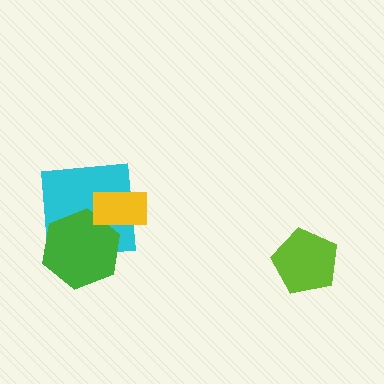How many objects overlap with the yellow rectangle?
2 objects overlap with the yellow rectangle.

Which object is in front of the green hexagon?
The yellow rectangle is in front of the green hexagon.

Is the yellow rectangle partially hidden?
No, no other shape covers it.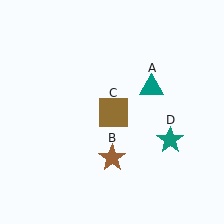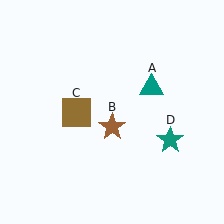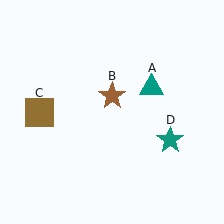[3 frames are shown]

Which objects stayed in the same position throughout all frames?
Teal triangle (object A) and teal star (object D) remained stationary.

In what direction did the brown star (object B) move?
The brown star (object B) moved up.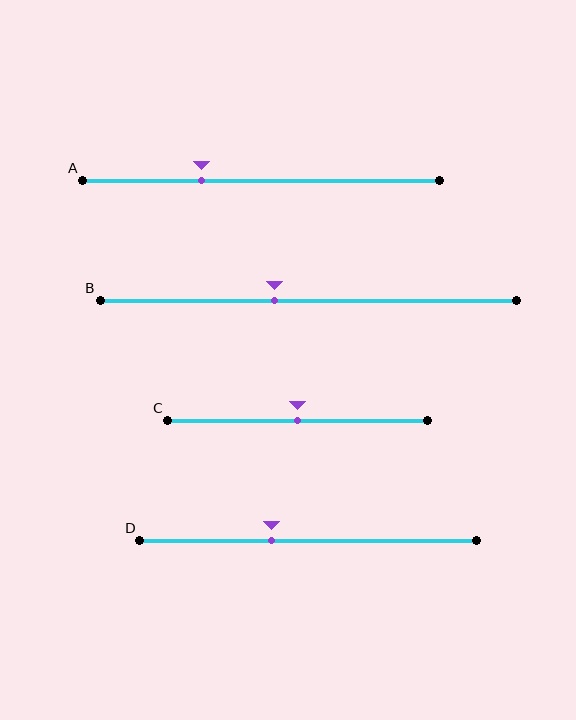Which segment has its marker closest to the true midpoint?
Segment C has its marker closest to the true midpoint.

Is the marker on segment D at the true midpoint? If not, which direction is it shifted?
No, the marker on segment D is shifted to the left by about 11% of the segment length.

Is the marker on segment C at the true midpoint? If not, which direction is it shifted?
Yes, the marker on segment C is at the true midpoint.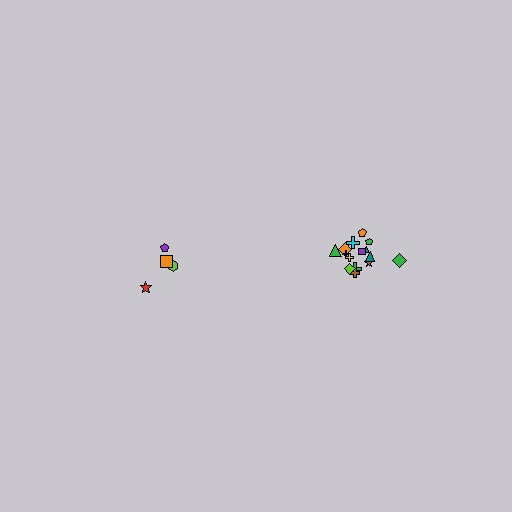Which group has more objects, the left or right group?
The right group.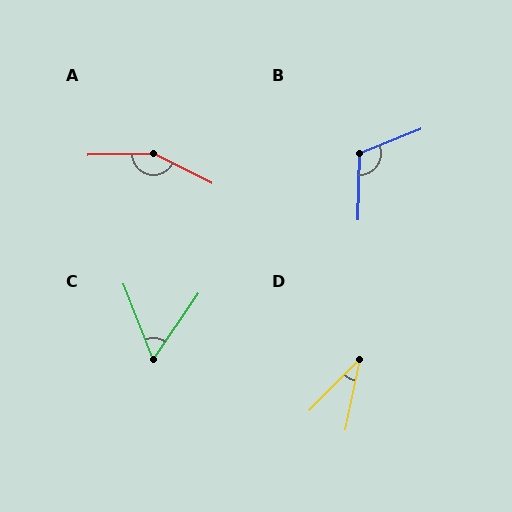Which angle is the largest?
A, at approximately 152 degrees.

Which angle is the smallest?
D, at approximately 33 degrees.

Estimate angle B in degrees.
Approximately 113 degrees.